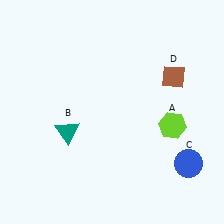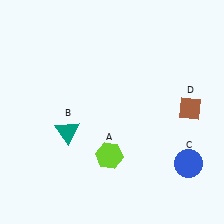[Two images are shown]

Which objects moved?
The objects that moved are: the lime hexagon (A), the brown diamond (D).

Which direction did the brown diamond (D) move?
The brown diamond (D) moved down.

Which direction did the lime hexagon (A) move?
The lime hexagon (A) moved left.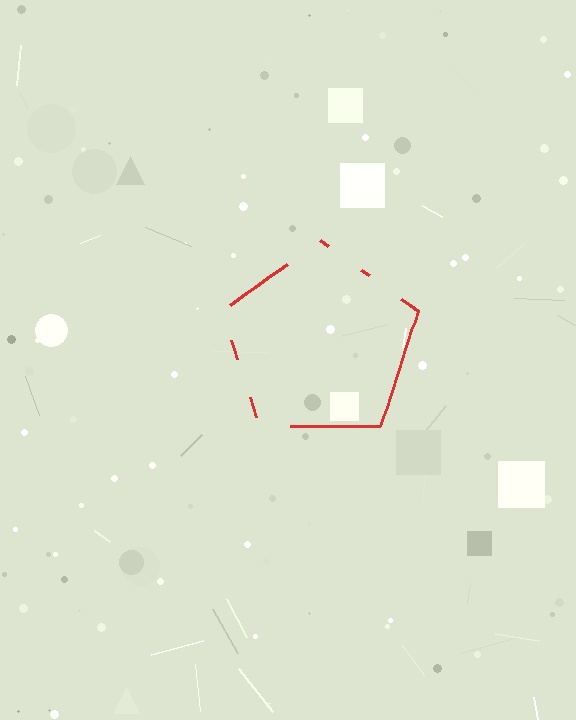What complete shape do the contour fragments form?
The contour fragments form a pentagon.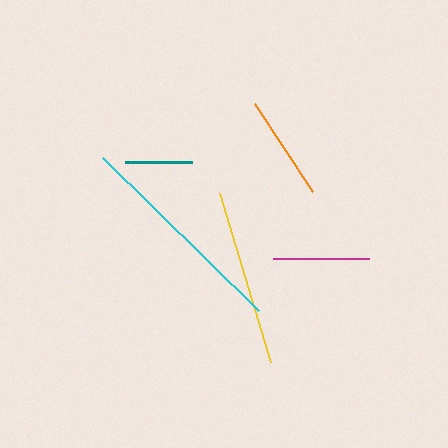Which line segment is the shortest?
The teal line is the shortest at approximately 67 pixels.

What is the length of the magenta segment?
The magenta segment is approximately 96 pixels long.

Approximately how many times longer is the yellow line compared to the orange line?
The yellow line is approximately 1.7 times the length of the orange line.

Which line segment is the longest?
The cyan line is the longest at approximately 219 pixels.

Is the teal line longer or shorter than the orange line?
The orange line is longer than the teal line.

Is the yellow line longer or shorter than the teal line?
The yellow line is longer than the teal line.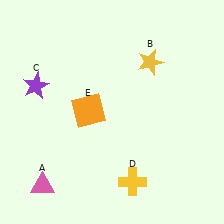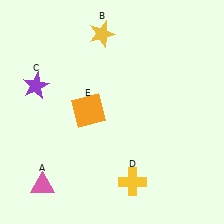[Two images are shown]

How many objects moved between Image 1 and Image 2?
1 object moved between the two images.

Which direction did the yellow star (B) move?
The yellow star (B) moved left.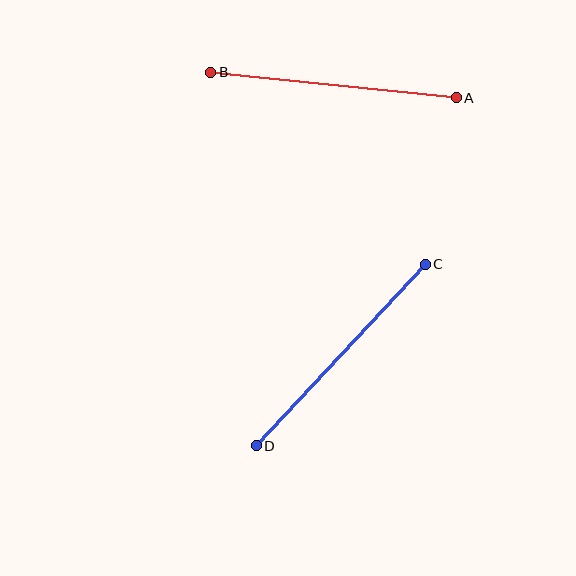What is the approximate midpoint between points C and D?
The midpoint is at approximately (341, 355) pixels.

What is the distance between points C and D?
The distance is approximately 248 pixels.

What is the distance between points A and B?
The distance is approximately 247 pixels.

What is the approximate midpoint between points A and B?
The midpoint is at approximately (333, 85) pixels.